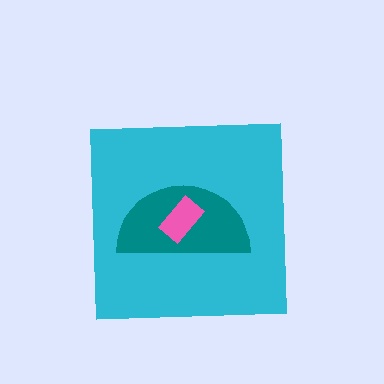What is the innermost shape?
The pink rectangle.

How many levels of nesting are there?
3.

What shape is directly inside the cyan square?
The teal semicircle.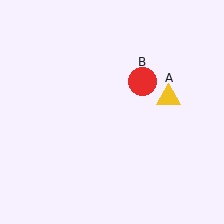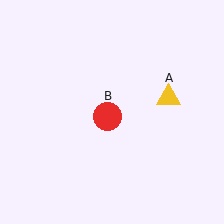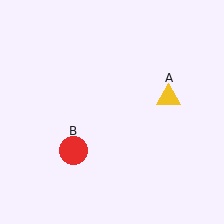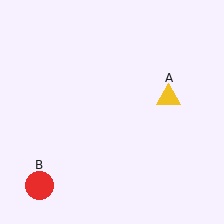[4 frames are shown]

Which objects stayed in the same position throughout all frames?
Yellow triangle (object A) remained stationary.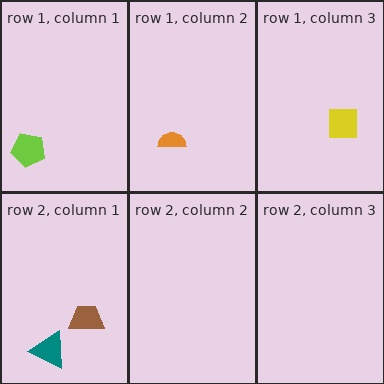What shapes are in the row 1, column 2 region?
The orange semicircle.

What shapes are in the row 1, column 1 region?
The lime pentagon.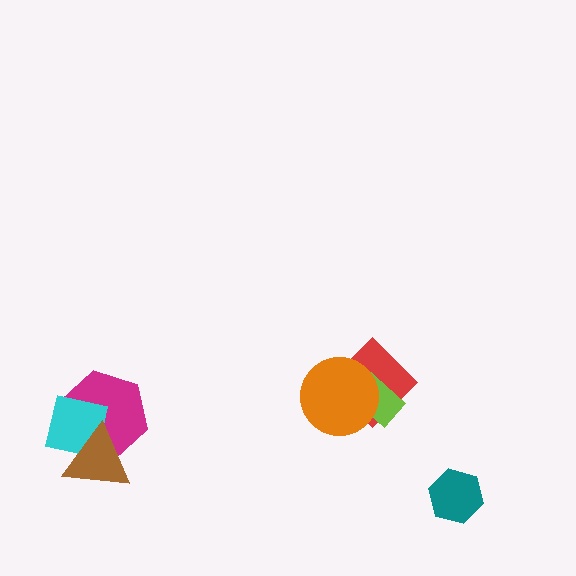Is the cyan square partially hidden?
Yes, it is partially covered by another shape.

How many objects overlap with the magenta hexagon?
2 objects overlap with the magenta hexagon.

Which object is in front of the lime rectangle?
The orange circle is in front of the lime rectangle.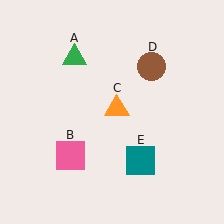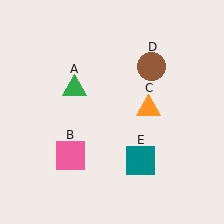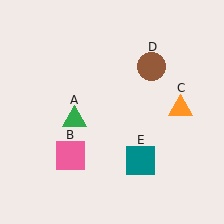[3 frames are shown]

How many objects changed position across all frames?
2 objects changed position: green triangle (object A), orange triangle (object C).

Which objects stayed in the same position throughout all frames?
Pink square (object B) and brown circle (object D) and teal square (object E) remained stationary.